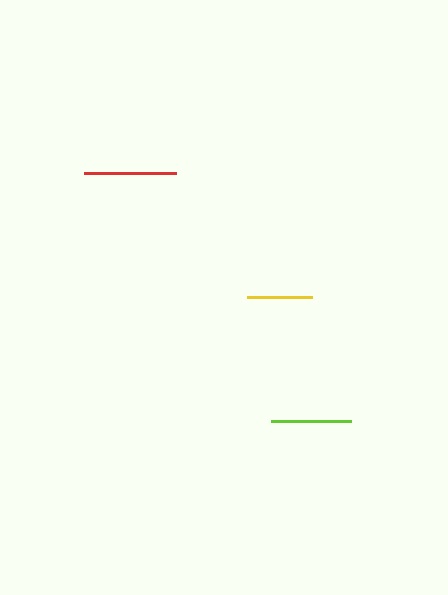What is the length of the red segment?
The red segment is approximately 92 pixels long.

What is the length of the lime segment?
The lime segment is approximately 80 pixels long.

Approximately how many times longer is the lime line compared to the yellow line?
The lime line is approximately 1.2 times the length of the yellow line.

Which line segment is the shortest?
The yellow line is the shortest at approximately 65 pixels.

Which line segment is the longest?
The red line is the longest at approximately 92 pixels.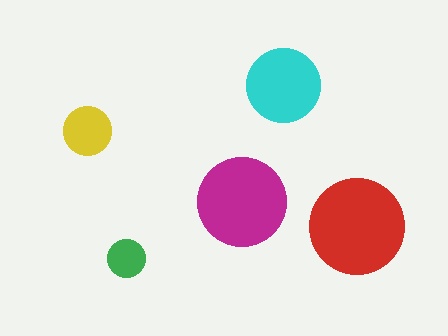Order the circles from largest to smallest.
the red one, the magenta one, the cyan one, the yellow one, the green one.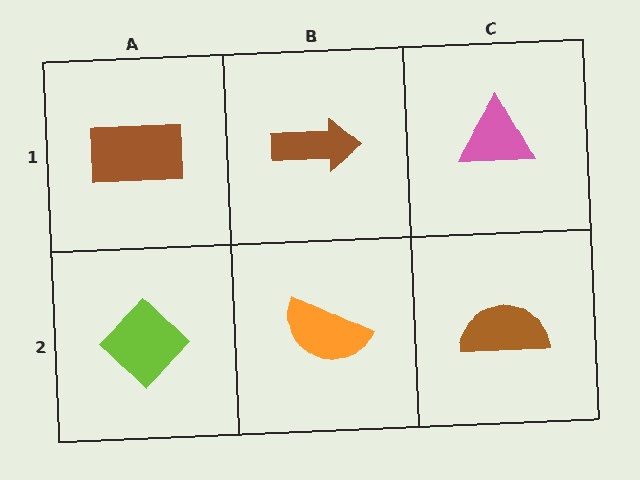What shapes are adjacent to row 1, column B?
An orange semicircle (row 2, column B), a brown rectangle (row 1, column A), a pink triangle (row 1, column C).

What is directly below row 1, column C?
A brown semicircle.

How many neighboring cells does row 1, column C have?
2.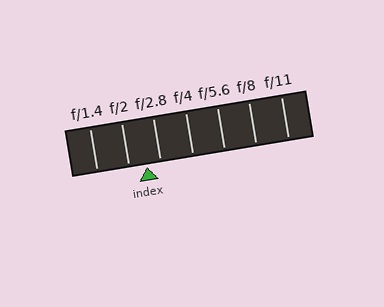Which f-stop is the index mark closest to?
The index mark is closest to f/2.8.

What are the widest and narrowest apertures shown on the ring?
The widest aperture shown is f/1.4 and the narrowest is f/11.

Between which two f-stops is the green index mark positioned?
The index mark is between f/2 and f/2.8.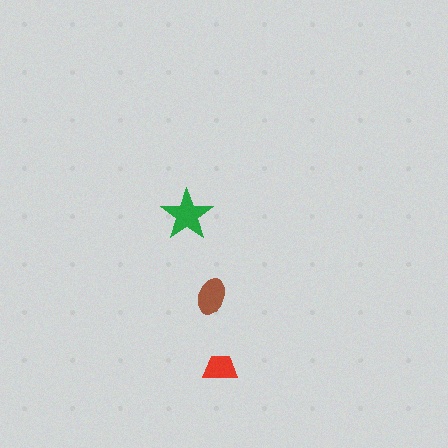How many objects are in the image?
There are 3 objects in the image.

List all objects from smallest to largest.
The red trapezoid, the brown ellipse, the green star.